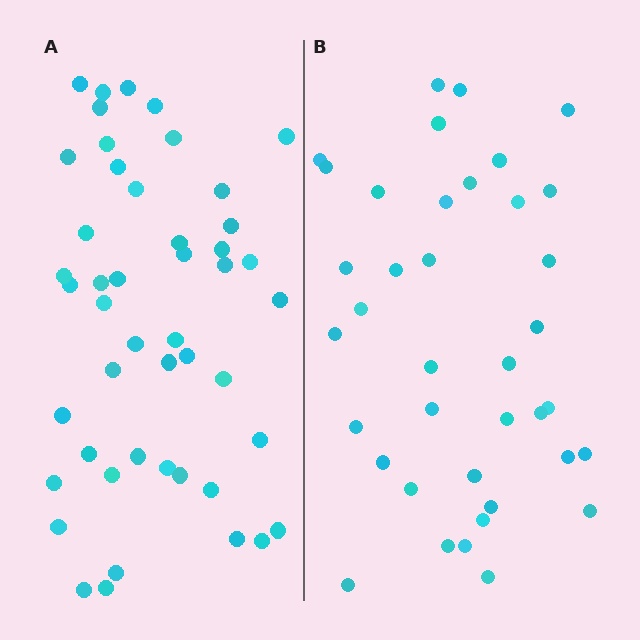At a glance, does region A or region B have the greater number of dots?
Region A (the left region) has more dots.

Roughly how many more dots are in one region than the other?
Region A has roughly 8 or so more dots than region B.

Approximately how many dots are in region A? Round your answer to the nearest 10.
About 50 dots. (The exact count is 47, which rounds to 50.)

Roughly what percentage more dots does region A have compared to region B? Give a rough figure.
About 25% more.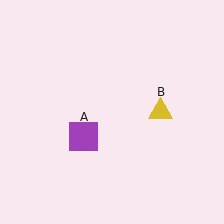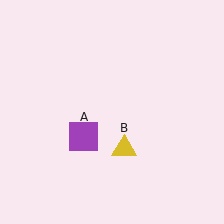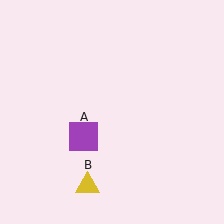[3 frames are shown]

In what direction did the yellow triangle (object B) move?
The yellow triangle (object B) moved down and to the left.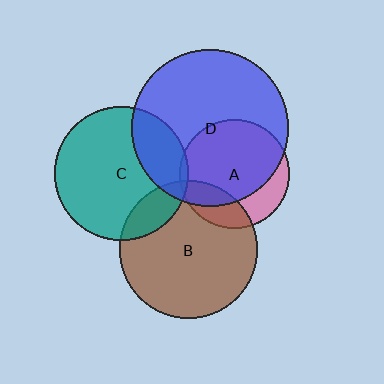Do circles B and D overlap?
Yes.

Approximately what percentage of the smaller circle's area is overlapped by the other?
Approximately 10%.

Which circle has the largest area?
Circle D (blue).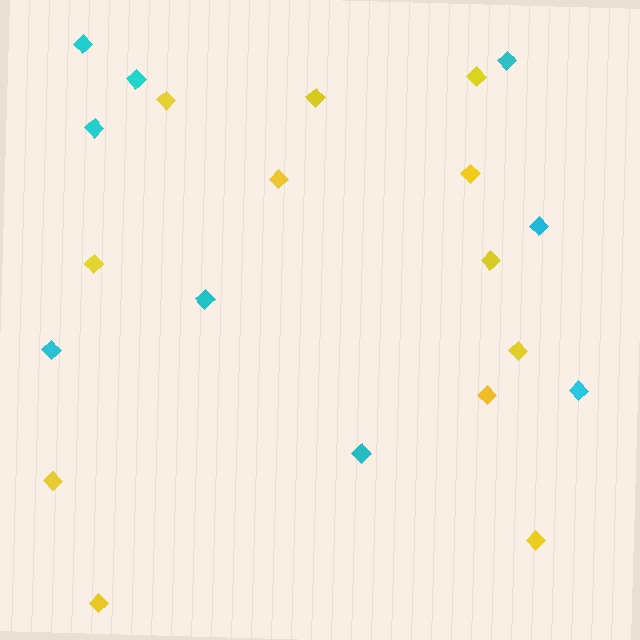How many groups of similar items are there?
There are 2 groups: one group of yellow diamonds (12) and one group of cyan diamonds (9).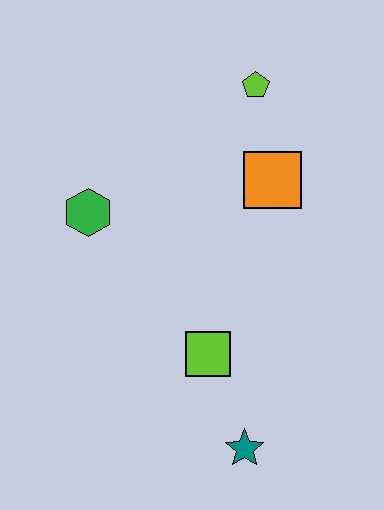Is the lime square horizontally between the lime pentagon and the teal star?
No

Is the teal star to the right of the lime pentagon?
No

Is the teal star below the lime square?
Yes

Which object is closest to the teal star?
The lime square is closest to the teal star.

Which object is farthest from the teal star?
The lime pentagon is farthest from the teal star.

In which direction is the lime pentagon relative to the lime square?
The lime pentagon is above the lime square.